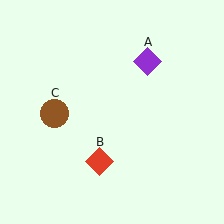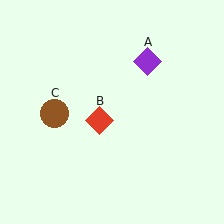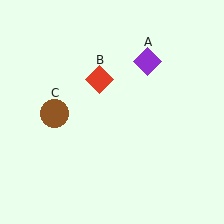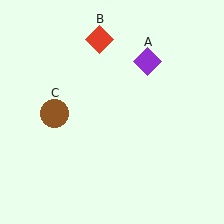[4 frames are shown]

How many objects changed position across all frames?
1 object changed position: red diamond (object B).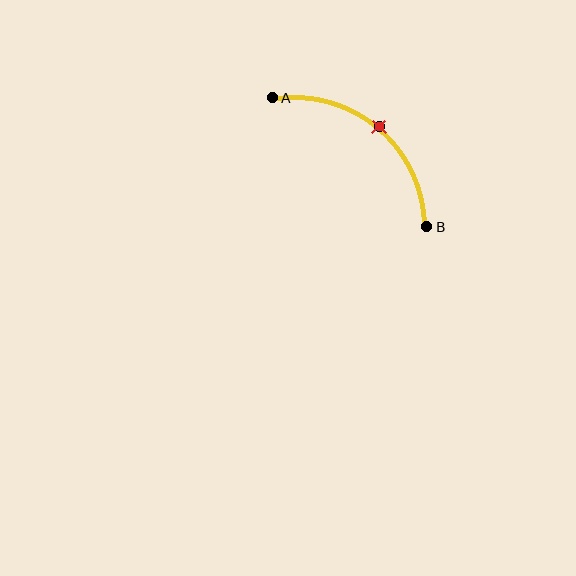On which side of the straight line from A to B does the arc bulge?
The arc bulges above and to the right of the straight line connecting A and B.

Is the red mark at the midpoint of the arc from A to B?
Yes. The red mark lies on the arc at equal arc-length from both A and B — it is the arc midpoint.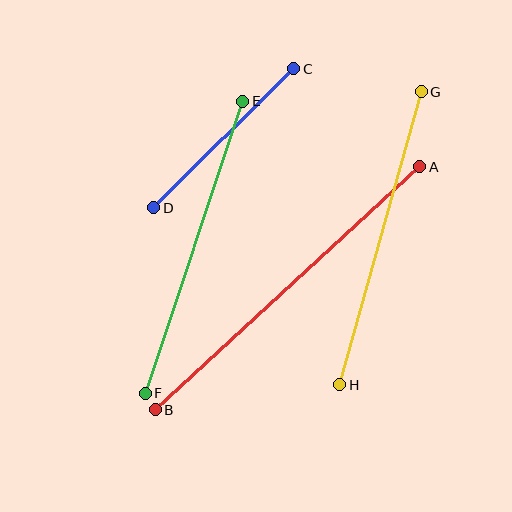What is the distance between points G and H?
The distance is approximately 304 pixels.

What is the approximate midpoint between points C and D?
The midpoint is at approximately (224, 138) pixels.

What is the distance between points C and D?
The distance is approximately 197 pixels.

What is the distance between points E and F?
The distance is approximately 308 pixels.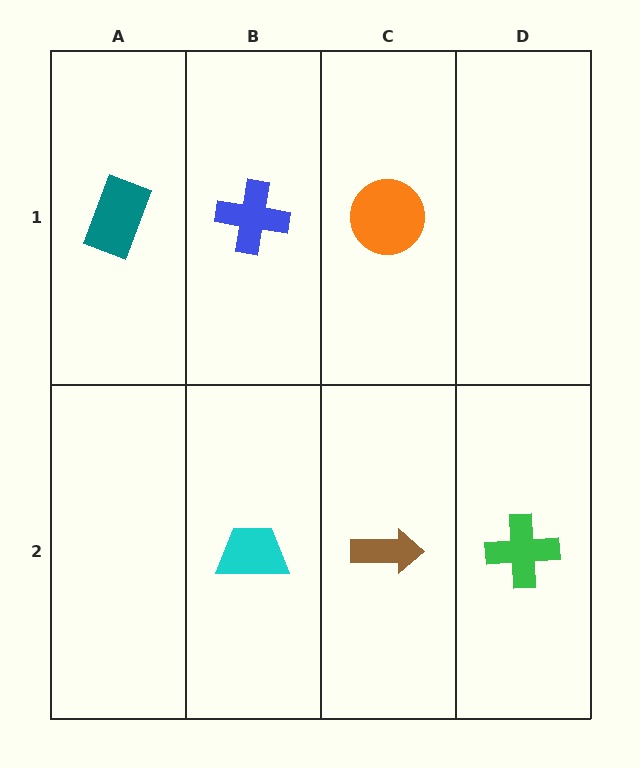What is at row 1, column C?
An orange circle.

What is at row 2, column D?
A green cross.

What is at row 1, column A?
A teal rectangle.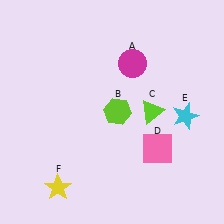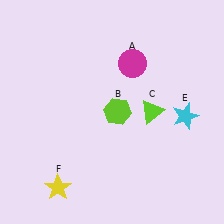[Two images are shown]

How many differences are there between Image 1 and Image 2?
There is 1 difference between the two images.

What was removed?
The pink square (D) was removed in Image 2.